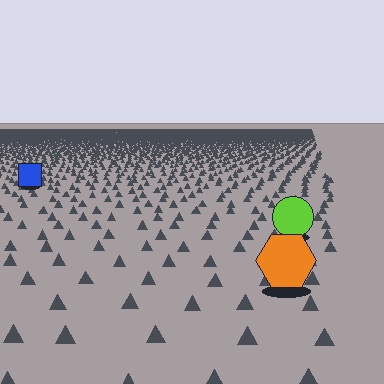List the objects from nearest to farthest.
From nearest to farthest: the orange hexagon, the lime circle, the blue square.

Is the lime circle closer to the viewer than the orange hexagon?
No. The orange hexagon is closer — you can tell from the texture gradient: the ground texture is coarser near it.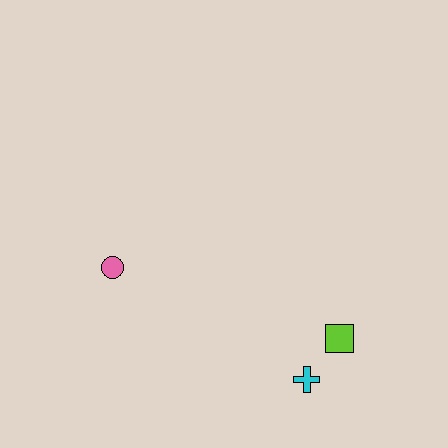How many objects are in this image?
There are 3 objects.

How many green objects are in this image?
There are no green objects.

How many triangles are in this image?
There are no triangles.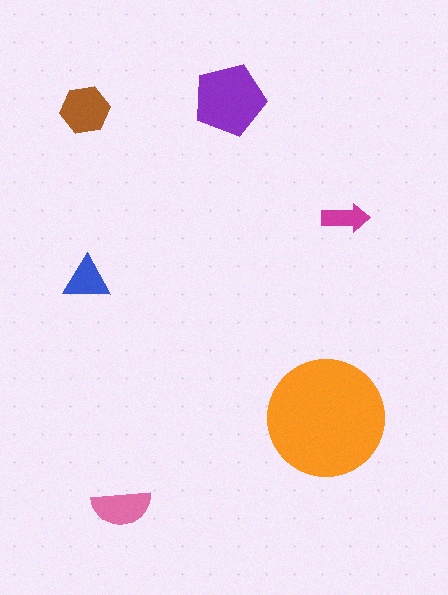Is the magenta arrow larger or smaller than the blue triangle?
Smaller.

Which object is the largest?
The orange circle.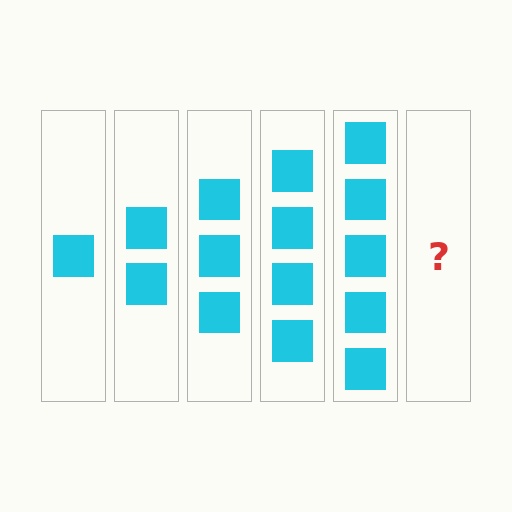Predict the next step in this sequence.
The next step is 6 squares.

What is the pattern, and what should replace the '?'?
The pattern is that each step adds one more square. The '?' should be 6 squares.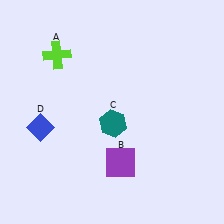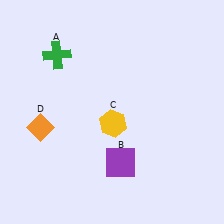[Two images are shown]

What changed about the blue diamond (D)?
In Image 1, D is blue. In Image 2, it changed to orange.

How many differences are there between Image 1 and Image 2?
There are 3 differences between the two images.